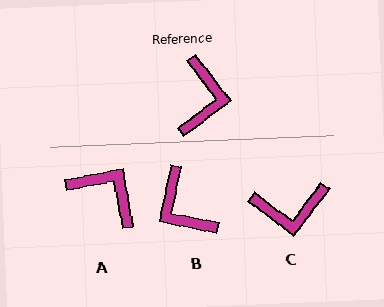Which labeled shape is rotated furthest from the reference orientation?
B, about 138 degrees away.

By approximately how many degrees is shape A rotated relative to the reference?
Approximately 63 degrees counter-clockwise.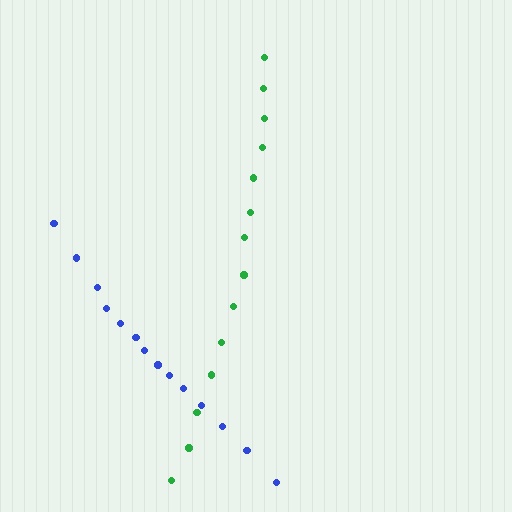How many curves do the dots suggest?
There are 2 distinct paths.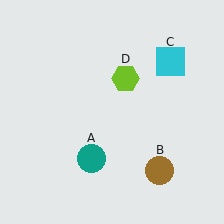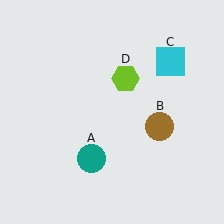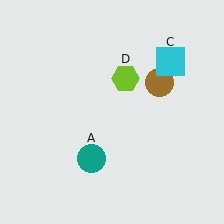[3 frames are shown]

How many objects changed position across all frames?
1 object changed position: brown circle (object B).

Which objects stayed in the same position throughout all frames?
Teal circle (object A) and cyan square (object C) and lime hexagon (object D) remained stationary.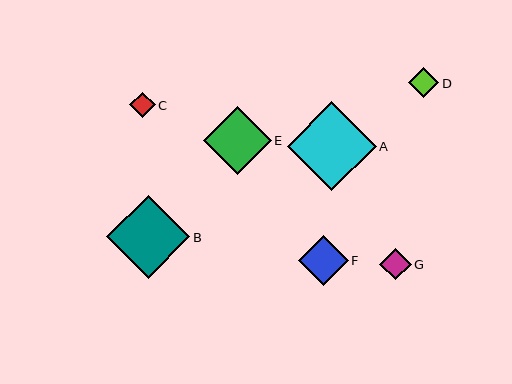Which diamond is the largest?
Diamond A is the largest with a size of approximately 89 pixels.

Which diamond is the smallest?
Diamond C is the smallest with a size of approximately 26 pixels.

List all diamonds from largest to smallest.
From largest to smallest: A, B, E, F, G, D, C.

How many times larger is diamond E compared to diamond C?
Diamond E is approximately 2.6 times the size of diamond C.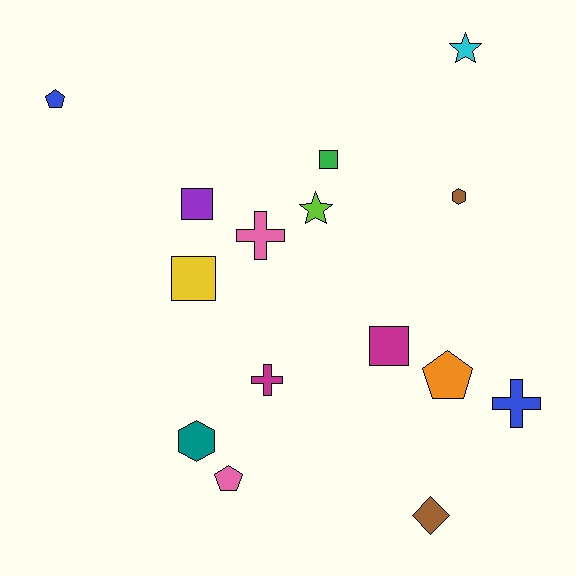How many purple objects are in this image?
There is 1 purple object.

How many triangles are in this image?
There are no triangles.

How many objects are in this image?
There are 15 objects.